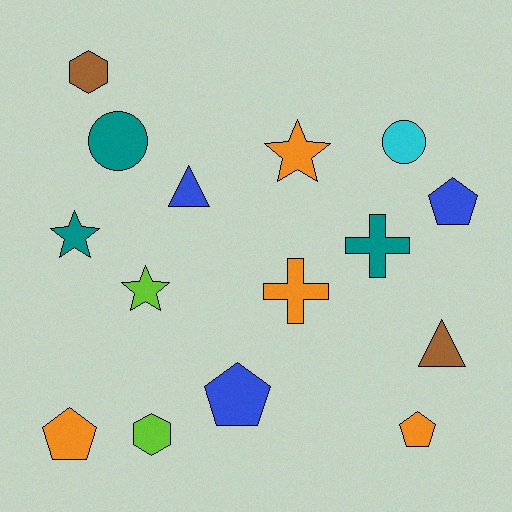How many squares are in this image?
There are no squares.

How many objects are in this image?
There are 15 objects.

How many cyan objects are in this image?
There is 1 cyan object.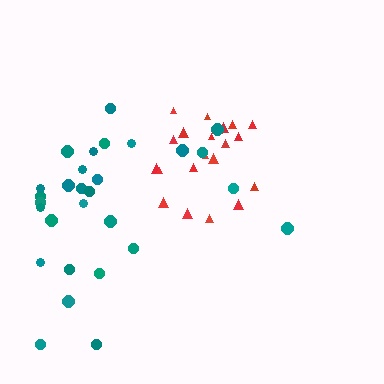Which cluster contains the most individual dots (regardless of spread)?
Teal (29).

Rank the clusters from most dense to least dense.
red, teal.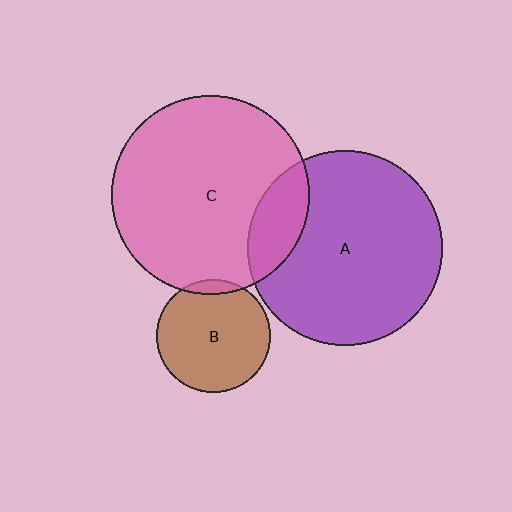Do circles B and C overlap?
Yes.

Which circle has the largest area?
Circle C (pink).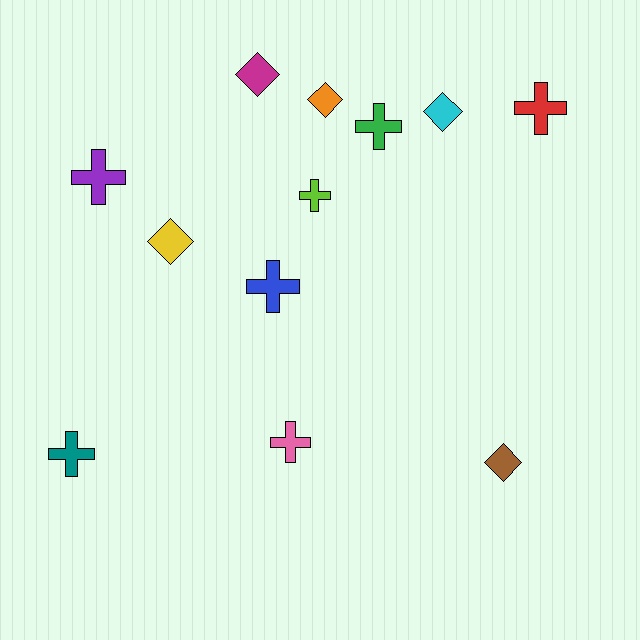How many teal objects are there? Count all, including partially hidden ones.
There is 1 teal object.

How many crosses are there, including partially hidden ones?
There are 7 crosses.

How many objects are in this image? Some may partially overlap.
There are 12 objects.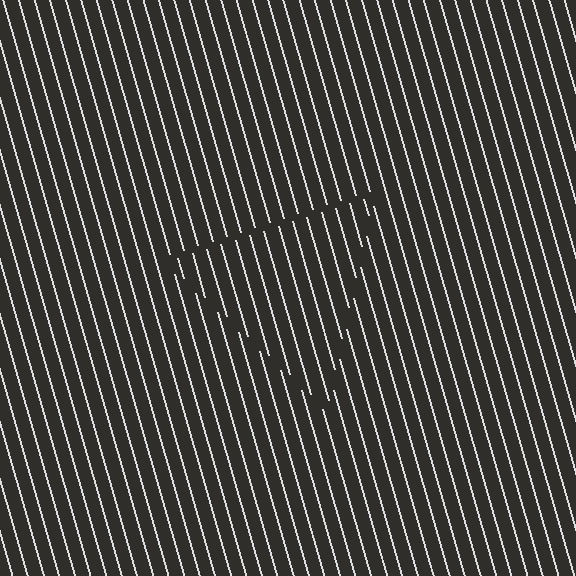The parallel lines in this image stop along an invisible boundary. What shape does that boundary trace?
An illusory triangle. The interior of the shape contains the same grating, shifted by half a period — the contour is defined by the phase discontinuity where line-ends from the inner and outer gratings abut.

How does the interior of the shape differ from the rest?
The interior of the shape contains the same grating, shifted by half a period — the contour is defined by the phase discontinuity where line-ends from the inner and outer gratings abut.